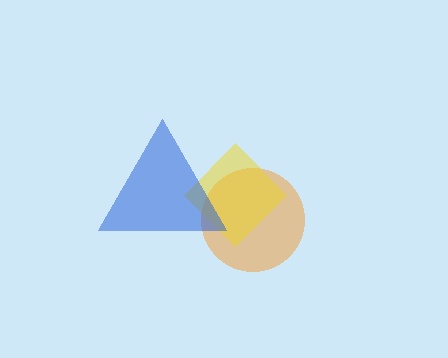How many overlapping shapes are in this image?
There are 3 overlapping shapes in the image.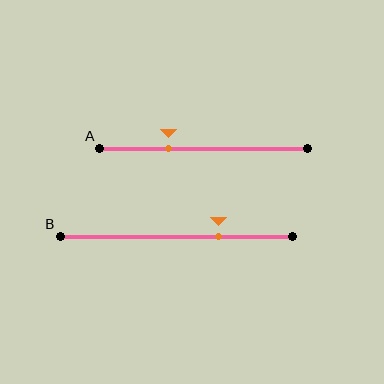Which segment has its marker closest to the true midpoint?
Segment A has its marker closest to the true midpoint.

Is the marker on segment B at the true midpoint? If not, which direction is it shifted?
No, the marker on segment B is shifted to the right by about 18% of the segment length.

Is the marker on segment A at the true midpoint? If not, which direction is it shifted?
No, the marker on segment A is shifted to the left by about 17% of the segment length.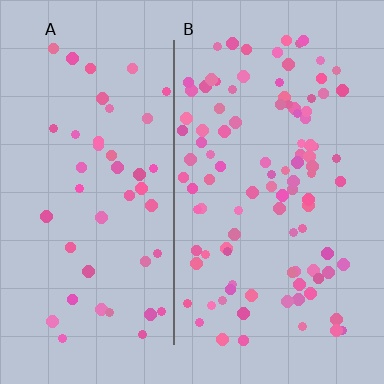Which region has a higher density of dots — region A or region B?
B (the right).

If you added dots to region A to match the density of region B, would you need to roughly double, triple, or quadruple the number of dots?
Approximately double.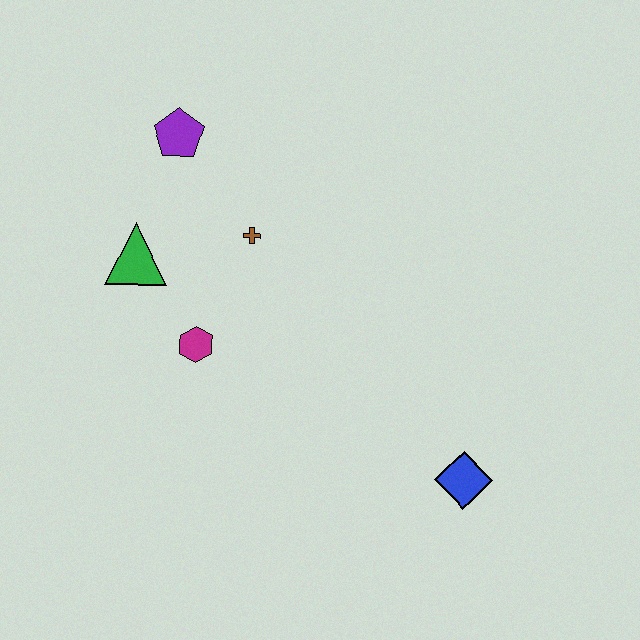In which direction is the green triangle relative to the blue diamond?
The green triangle is to the left of the blue diamond.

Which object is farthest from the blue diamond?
The purple pentagon is farthest from the blue diamond.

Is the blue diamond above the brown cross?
No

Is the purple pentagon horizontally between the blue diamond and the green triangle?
Yes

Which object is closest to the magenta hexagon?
The green triangle is closest to the magenta hexagon.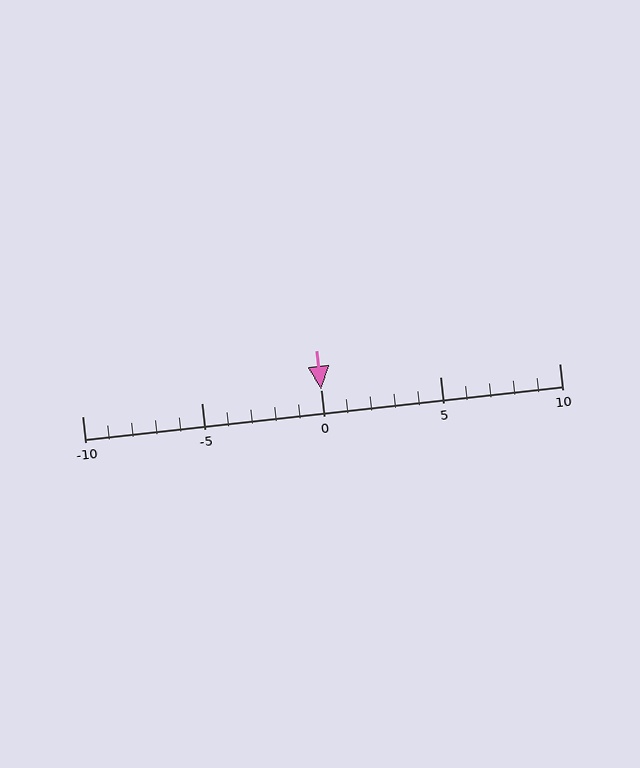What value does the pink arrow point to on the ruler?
The pink arrow points to approximately 0.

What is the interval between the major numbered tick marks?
The major tick marks are spaced 5 units apart.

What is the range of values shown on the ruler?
The ruler shows values from -10 to 10.